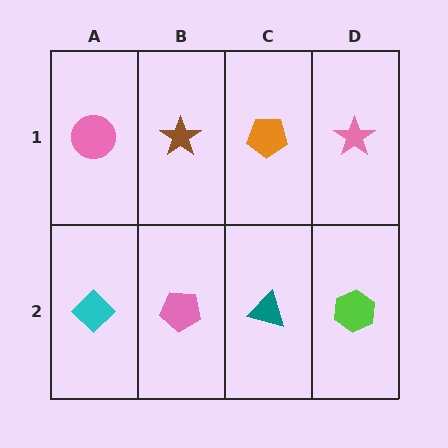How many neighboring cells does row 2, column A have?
2.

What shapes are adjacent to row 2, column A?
A pink circle (row 1, column A), a pink pentagon (row 2, column B).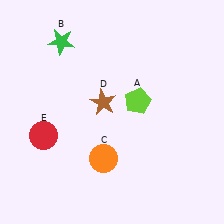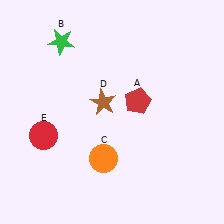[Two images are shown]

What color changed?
The pentagon (A) changed from lime in Image 1 to red in Image 2.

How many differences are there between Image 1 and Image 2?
There is 1 difference between the two images.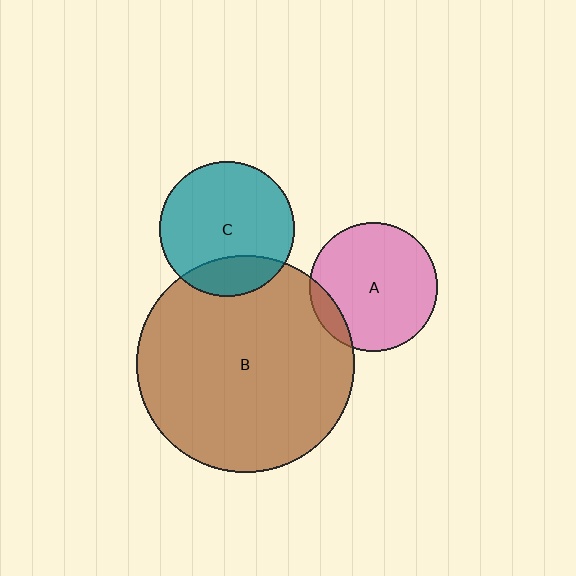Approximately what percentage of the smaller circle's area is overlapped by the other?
Approximately 20%.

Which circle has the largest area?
Circle B (brown).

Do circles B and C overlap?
Yes.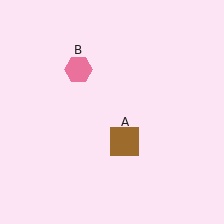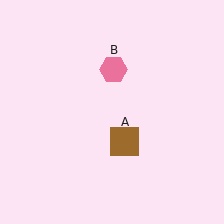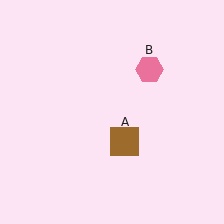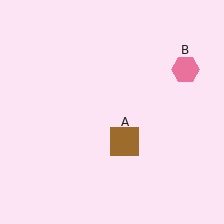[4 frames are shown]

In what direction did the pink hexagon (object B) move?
The pink hexagon (object B) moved right.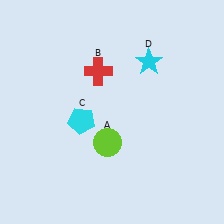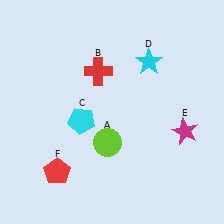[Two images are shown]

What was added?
A magenta star (E), a red pentagon (F) were added in Image 2.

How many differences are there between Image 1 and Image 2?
There are 2 differences between the two images.